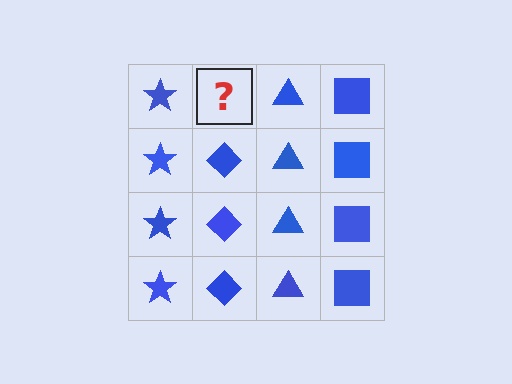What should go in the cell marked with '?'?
The missing cell should contain a blue diamond.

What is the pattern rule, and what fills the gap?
The rule is that each column has a consistent shape. The gap should be filled with a blue diamond.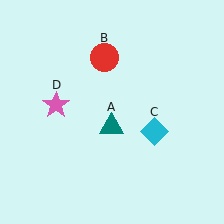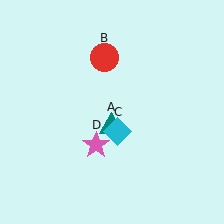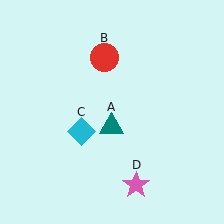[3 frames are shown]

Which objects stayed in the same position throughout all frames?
Teal triangle (object A) and red circle (object B) remained stationary.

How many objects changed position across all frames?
2 objects changed position: cyan diamond (object C), pink star (object D).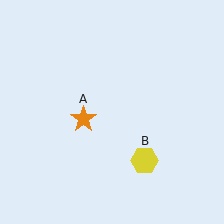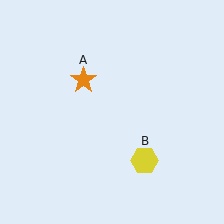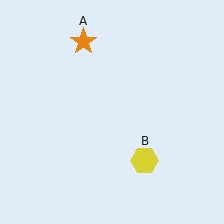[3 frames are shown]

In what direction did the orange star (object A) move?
The orange star (object A) moved up.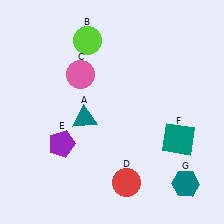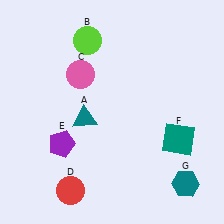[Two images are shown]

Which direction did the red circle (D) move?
The red circle (D) moved left.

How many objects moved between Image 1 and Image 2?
1 object moved between the two images.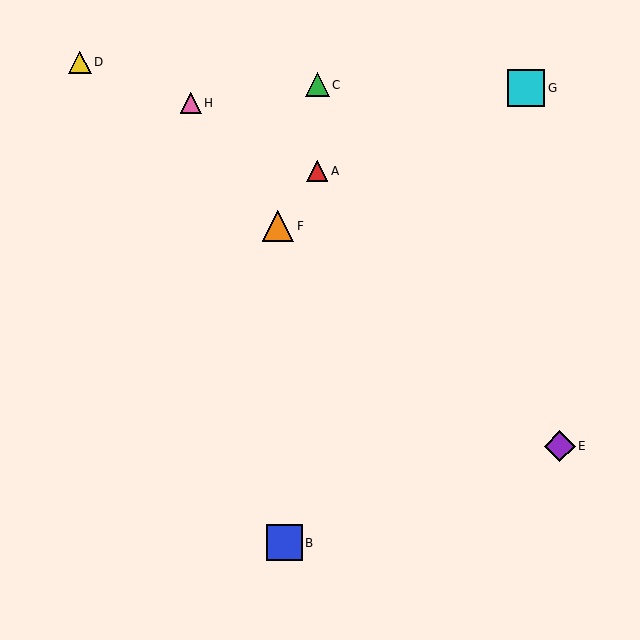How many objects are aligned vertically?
2 objects (A, C) are aligned vertically.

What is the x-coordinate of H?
Object H is at x≈191.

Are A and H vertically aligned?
No, A is at x≈317 and H is at x≈191.